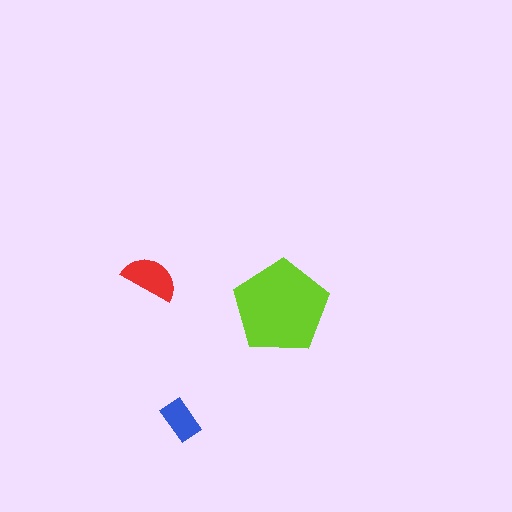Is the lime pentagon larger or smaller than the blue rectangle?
Larger.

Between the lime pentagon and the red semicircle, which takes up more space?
The lime pentagon.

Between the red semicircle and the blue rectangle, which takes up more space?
The red semicircle.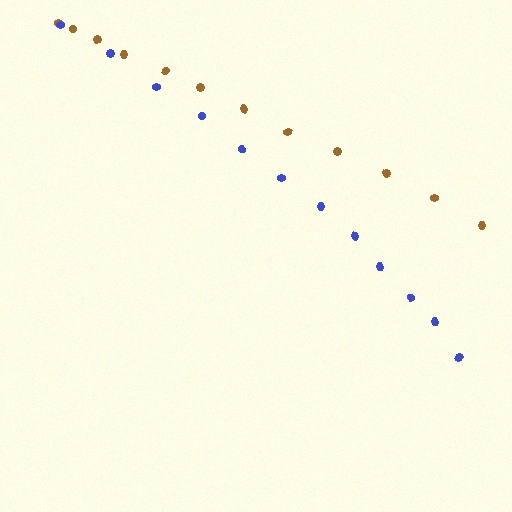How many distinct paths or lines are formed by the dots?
There are 2 distinct paths.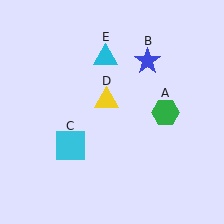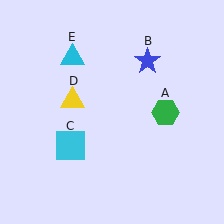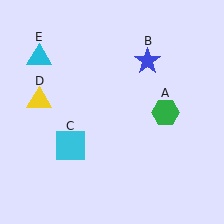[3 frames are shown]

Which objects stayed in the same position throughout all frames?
Green hexagon (object A) and blue star (object B) and cyan square (object C) remained stationary.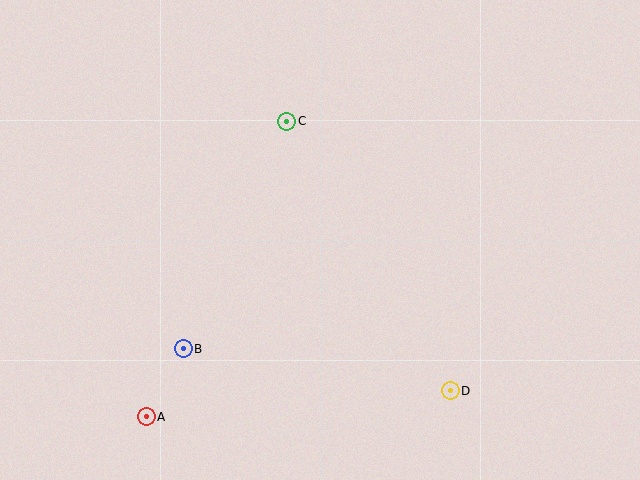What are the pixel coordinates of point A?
Point A is at (146, 417).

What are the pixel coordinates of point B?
Point B is at (183, 349).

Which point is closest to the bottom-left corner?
Point A is closest to the bottom-left corner.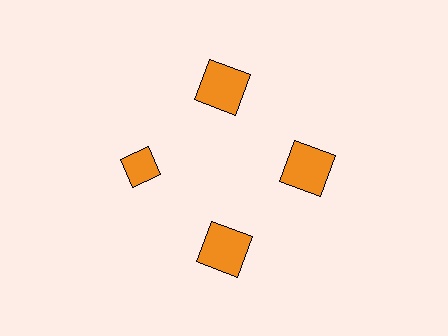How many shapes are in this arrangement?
There are 4 shapes arranged in a ring pattern.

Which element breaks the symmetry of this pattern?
The orange diamond at roughly the 9 o'clock position breaks the symmetry. All other shapes are orange squares.